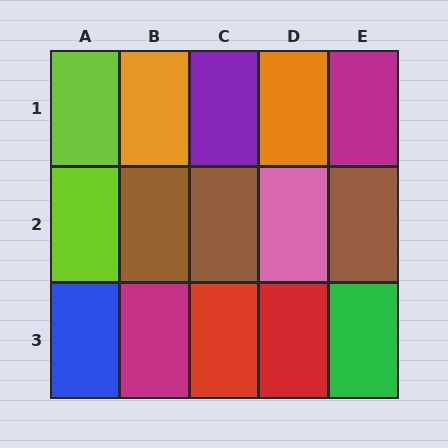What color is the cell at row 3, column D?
Red.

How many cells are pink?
1 cell is pink.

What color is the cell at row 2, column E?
Brown.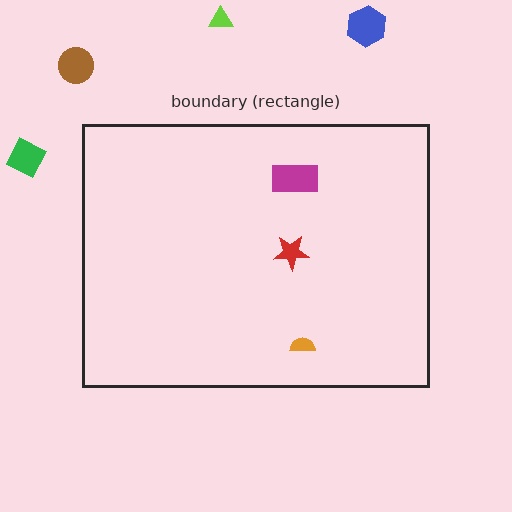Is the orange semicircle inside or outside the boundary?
Inside.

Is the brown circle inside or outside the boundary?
Outside.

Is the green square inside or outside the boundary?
Outside.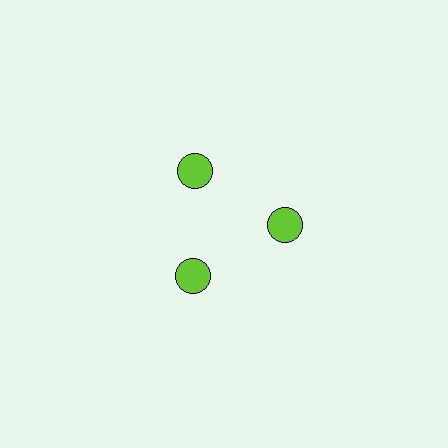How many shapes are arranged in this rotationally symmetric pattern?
There are 3 shapes, arranged in 3 groups of 1.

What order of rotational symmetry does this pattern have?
This pattern has 3-fold rotational symmetry.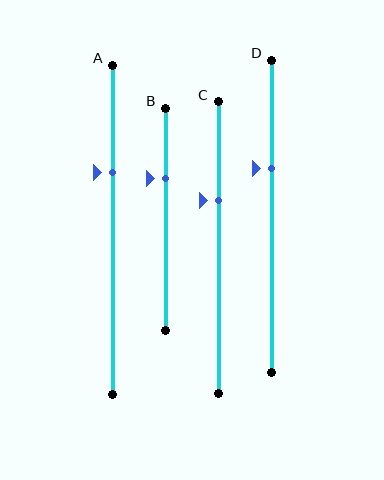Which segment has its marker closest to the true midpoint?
Segment D has its marker closest to the true midpoint.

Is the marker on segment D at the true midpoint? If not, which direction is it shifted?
No, the marker on segment D is shifted upward by about 15% of the segment length.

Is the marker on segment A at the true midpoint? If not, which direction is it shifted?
No, the marker on segment A is shifted upward by about 17% of the segment length.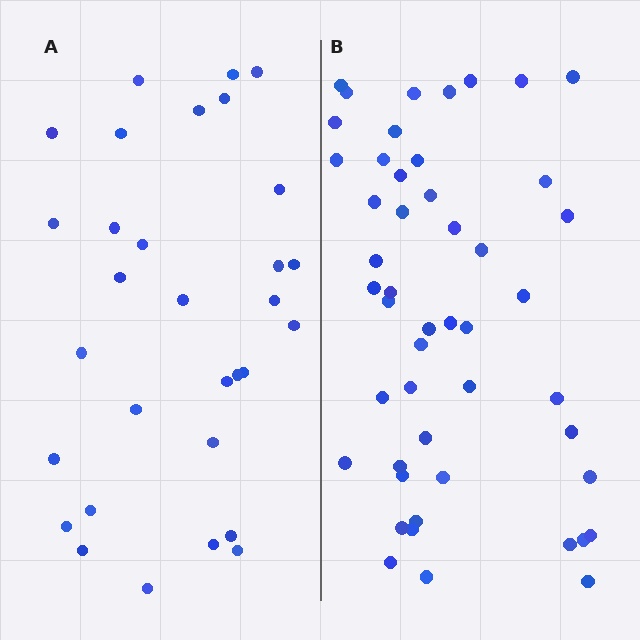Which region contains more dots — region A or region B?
Region B (the right region) has more dots.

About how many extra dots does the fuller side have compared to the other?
Region B has approximately 20 more dots than region A.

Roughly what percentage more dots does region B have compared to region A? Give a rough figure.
About 60% more.